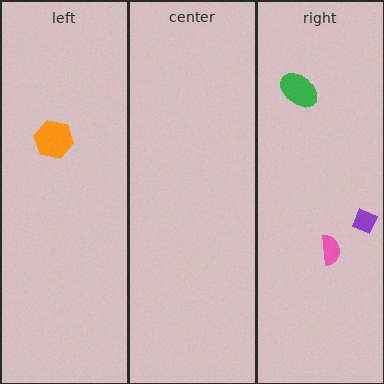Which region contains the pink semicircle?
The right region.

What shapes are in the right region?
The purple diamond, the pink semicircle, the green ellipse.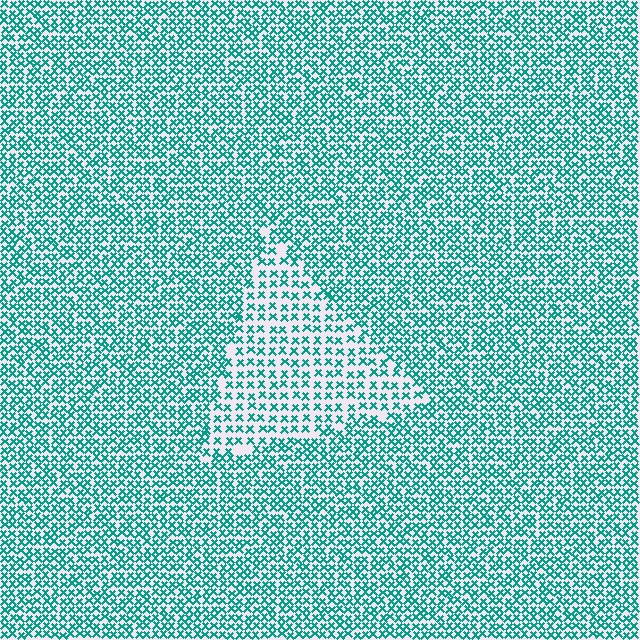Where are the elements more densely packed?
The elements are more densely packed outside the triangle boundary.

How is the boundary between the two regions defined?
The boundary is defined by a change in element density (approximately 1.8x ratio). All elements are the same color, size, and shape.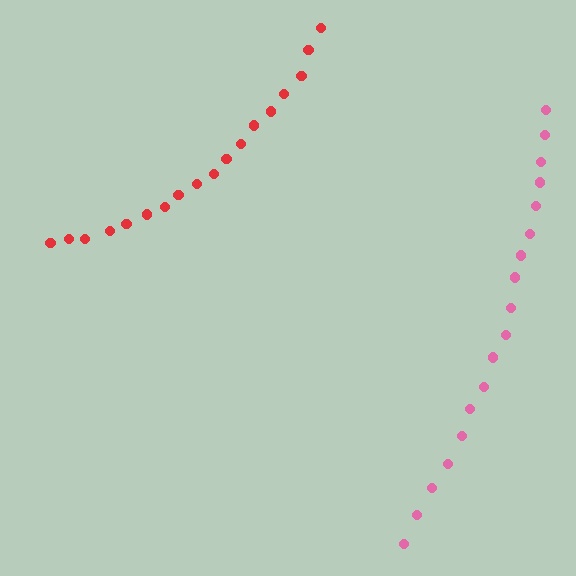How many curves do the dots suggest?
There are 2 distinct paths.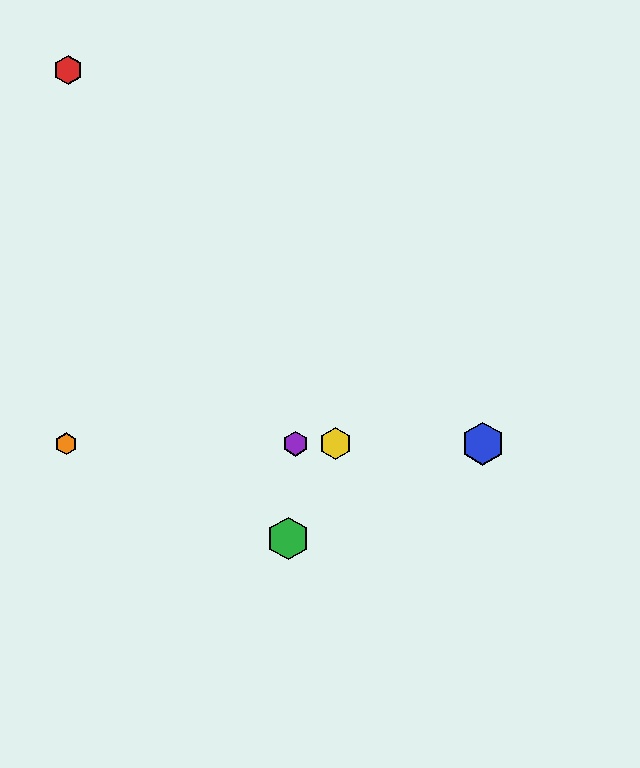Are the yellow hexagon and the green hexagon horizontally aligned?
No, the yellow hexagon is at y≈444 and the green hexagon is at y≈539.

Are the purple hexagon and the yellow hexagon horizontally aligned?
Yes, both are at y≈444.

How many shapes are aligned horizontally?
4 shapes (the blue hexagon, the yellow hexagon, the purple hexagon, the orange hexagon) are aligned horizontally.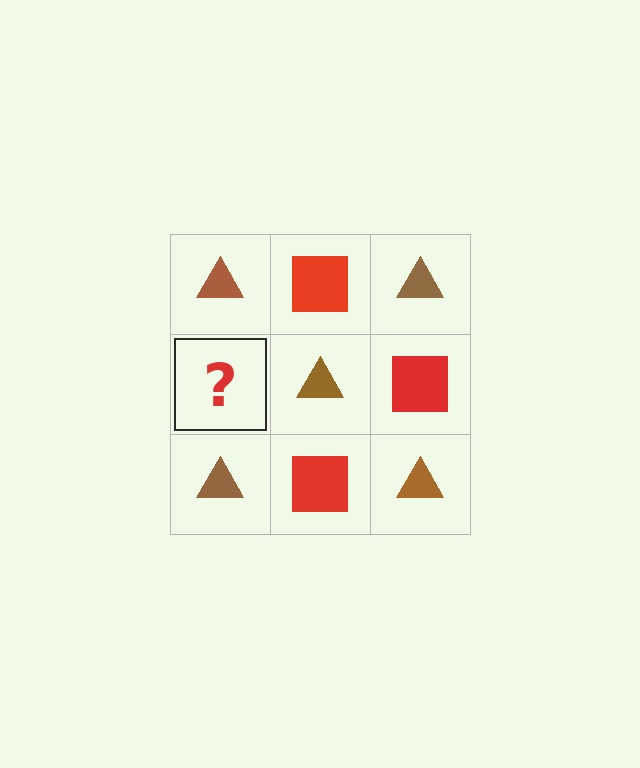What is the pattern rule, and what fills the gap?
The rule is that it alternates brown triangle and red square in a checkerboard pattern. The gap should be filled with a red square.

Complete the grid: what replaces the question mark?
The question mark should be replaced with a red square.